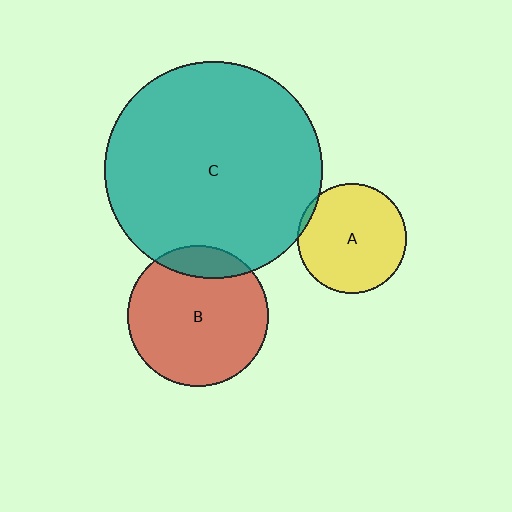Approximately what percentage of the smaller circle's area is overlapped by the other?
Approximately 5%.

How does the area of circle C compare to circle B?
Approximately 2.4 times.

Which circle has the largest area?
Circle C (teal).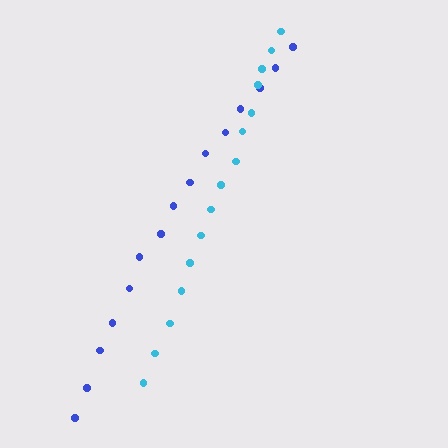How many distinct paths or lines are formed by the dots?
There are 2 distinct paths.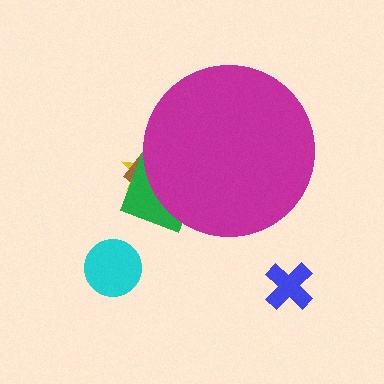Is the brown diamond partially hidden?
Yes, the brown diamond is partially hidden behind the magenta circle.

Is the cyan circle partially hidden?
No, the cyan circle is fully visible.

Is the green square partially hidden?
Yes, the green square is partially hidden behind the magenta circle.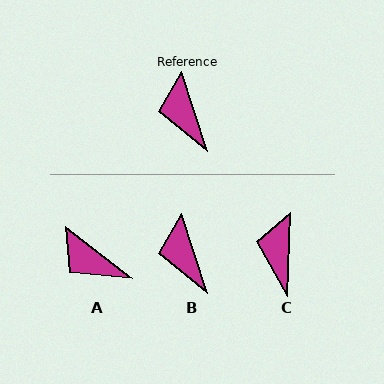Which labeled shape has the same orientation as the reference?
B.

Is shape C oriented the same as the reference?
No, it is off by about 20 degrees.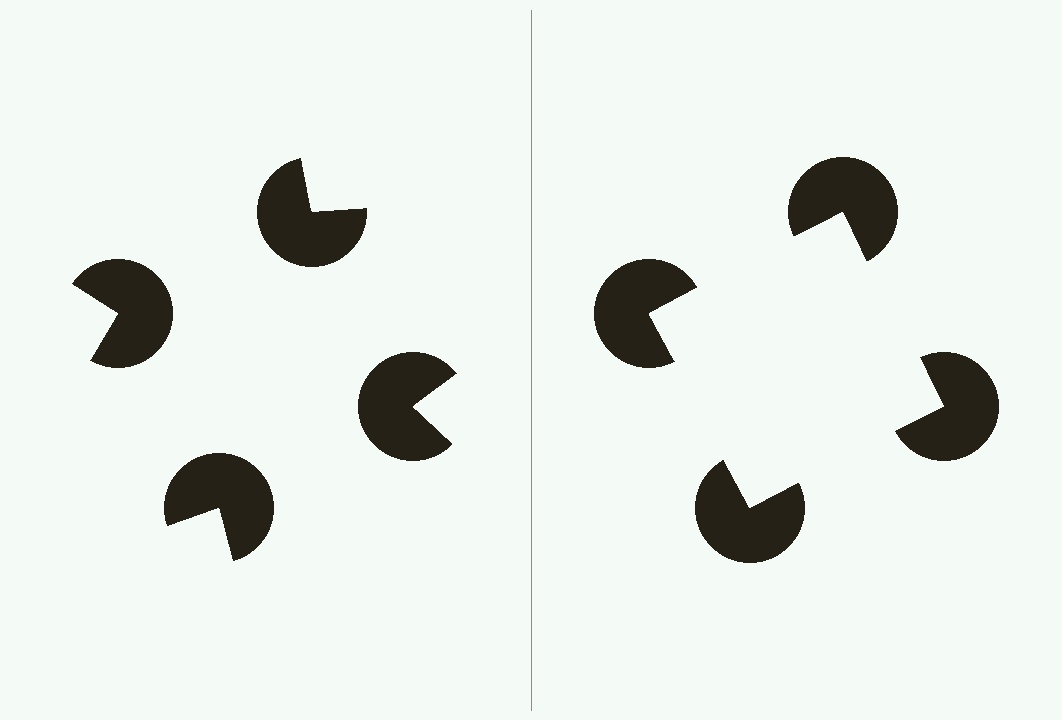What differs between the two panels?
The pac-man discs are positioned identically on both sides; only the wedge orientations differ. On the right they align to a square; on the left they are misaligned.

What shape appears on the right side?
An illusory square.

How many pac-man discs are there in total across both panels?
8 — 4 on each side.